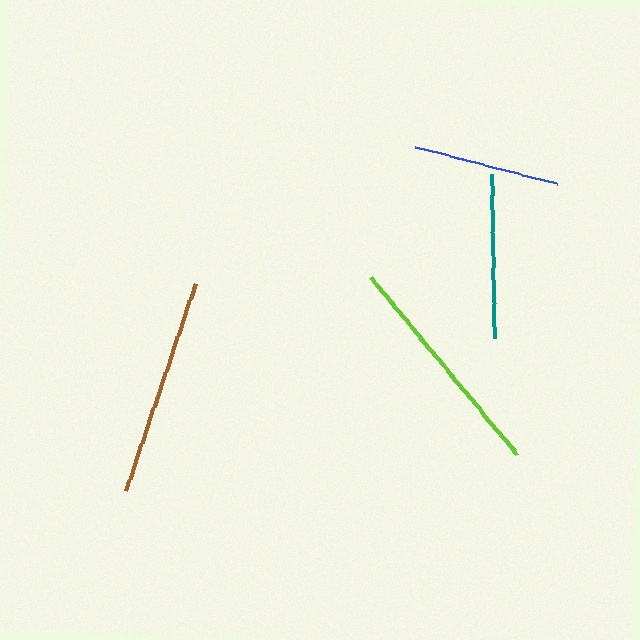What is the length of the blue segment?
The blue segment is approximately 147 pixels long.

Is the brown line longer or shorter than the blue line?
The brown line is longer than the blue line.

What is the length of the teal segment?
The teal segment is approximately 165 pixels long.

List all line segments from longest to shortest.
From longest to shortest: lime, brown, teal, blue.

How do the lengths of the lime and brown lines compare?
The lime and brown lines are approximately the same length.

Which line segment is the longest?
The lime line is the longest at approximately 229 pixels.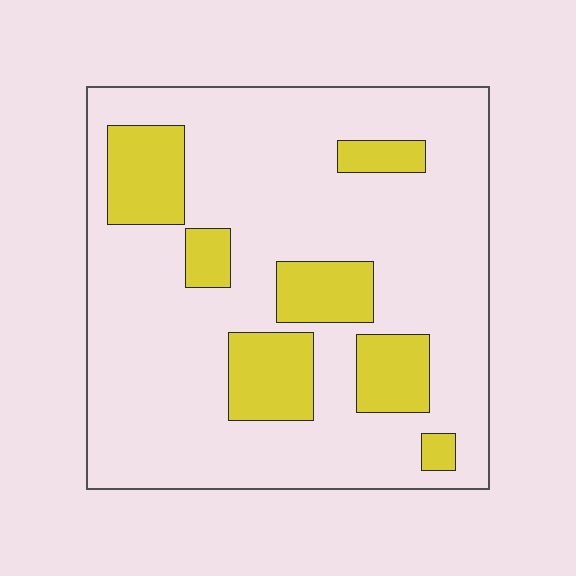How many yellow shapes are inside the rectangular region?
7.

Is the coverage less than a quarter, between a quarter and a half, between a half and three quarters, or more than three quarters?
Less than a quarter.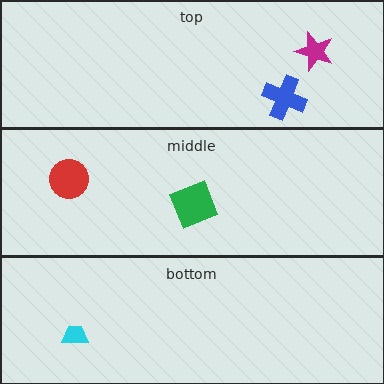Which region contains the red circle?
The middle region.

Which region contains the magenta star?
The top region.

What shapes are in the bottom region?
The cyan trapezoid.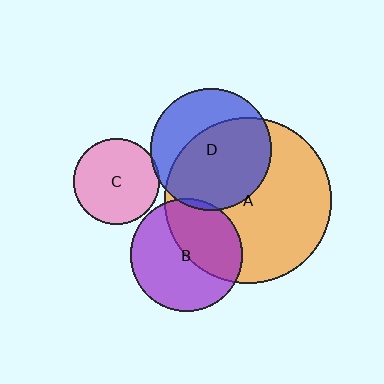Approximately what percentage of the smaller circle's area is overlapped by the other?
Approximately 5%.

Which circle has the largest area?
Circle A (orange).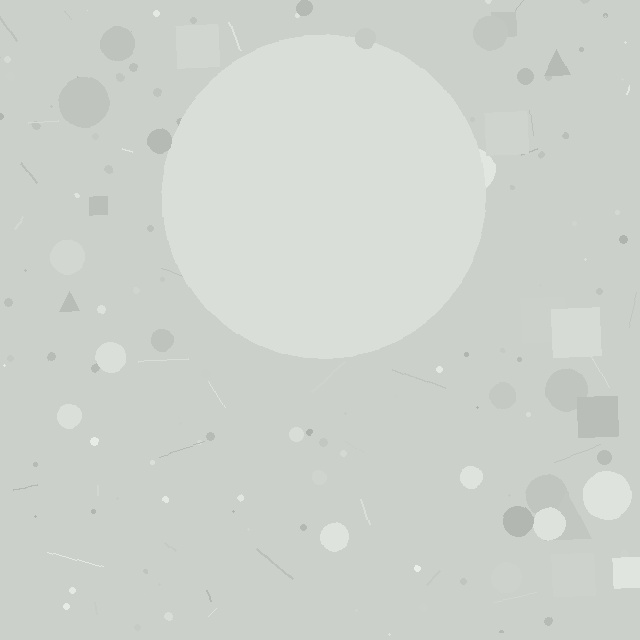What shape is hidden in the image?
A circle is hidden in the image.